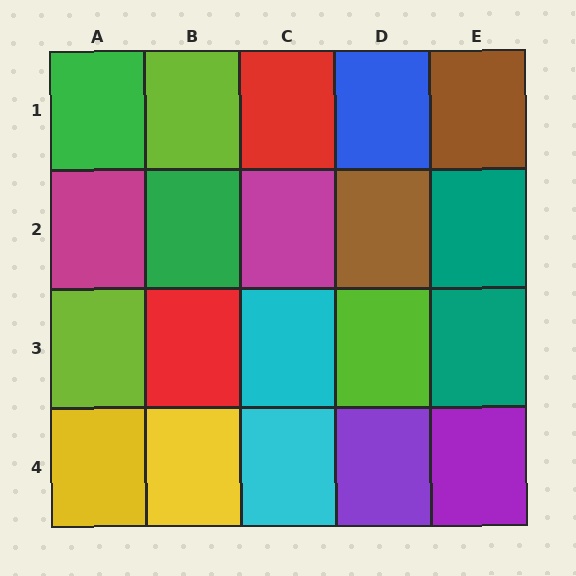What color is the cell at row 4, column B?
Yellow.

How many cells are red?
2 cells are red.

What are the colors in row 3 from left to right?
Lime, red, cyan, lime, teal.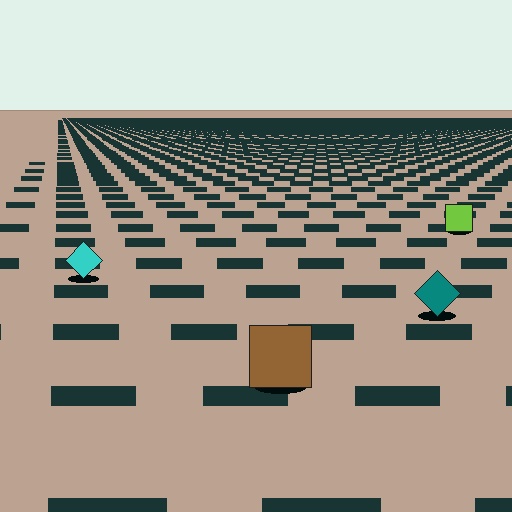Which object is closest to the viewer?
The brown square is closest. The texture marks near it are larger and more spread out.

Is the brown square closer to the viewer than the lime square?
Yes. The brown square is closer — you can tell from the texture gradient: the ground texture is coarser near it.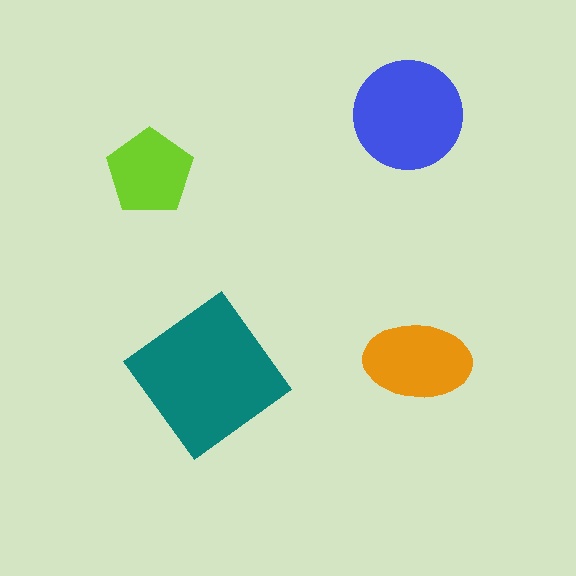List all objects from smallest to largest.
The lime pentagon, the orange ellipse, the blue circle, the teal diamond.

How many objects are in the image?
There are 4 objects in the image.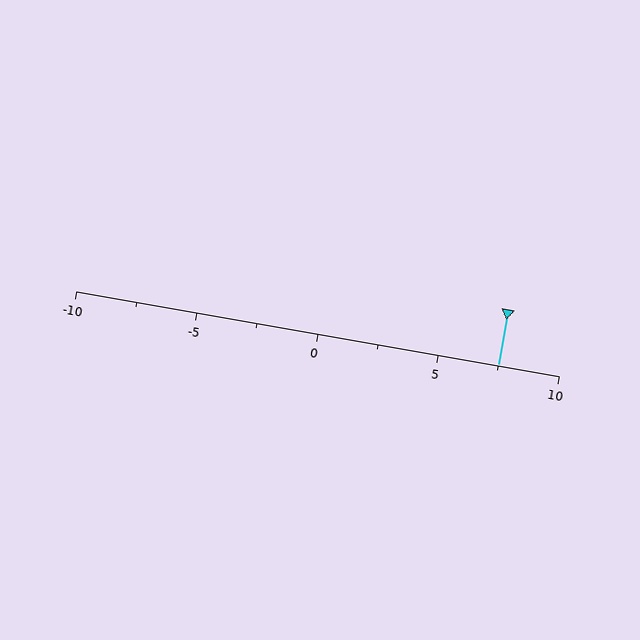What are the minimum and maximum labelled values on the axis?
The axis runs from -10 to 10.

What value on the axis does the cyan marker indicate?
The marker indicates approximately 7.5.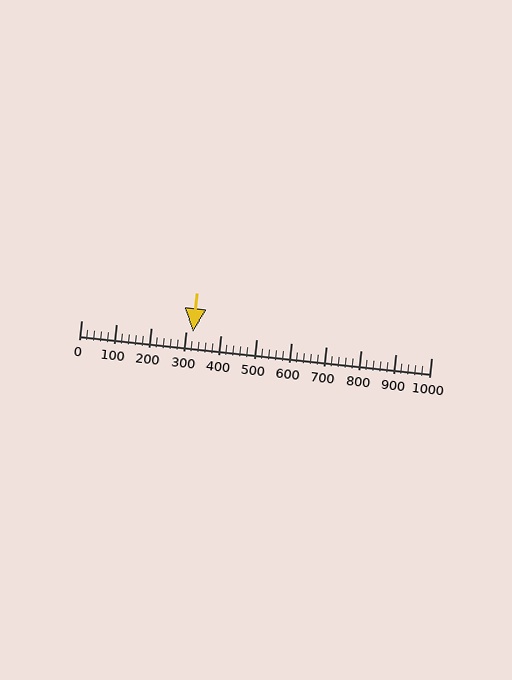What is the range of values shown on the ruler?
The ruler shows values from 0 to 1000.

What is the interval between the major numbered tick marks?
The major tick marks are spaced 100 units apart.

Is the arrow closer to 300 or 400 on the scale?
The arrow is closer to 300.